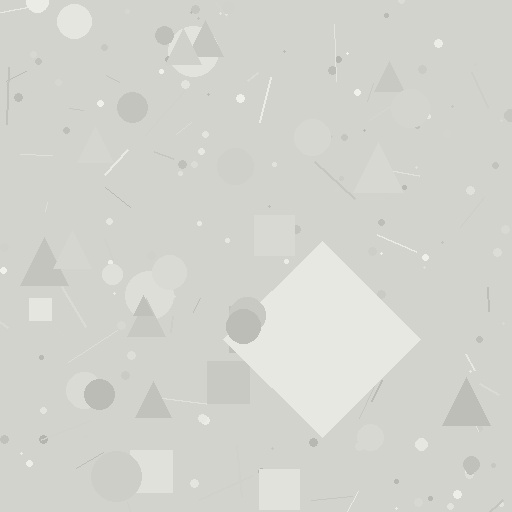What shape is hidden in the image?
A diamond is hidden in the image.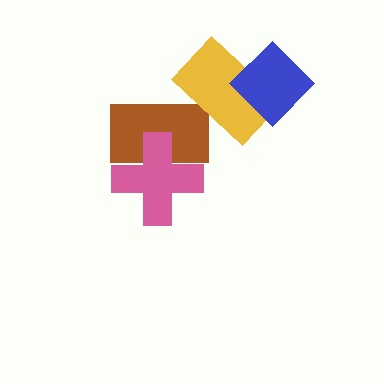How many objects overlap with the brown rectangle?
2 objects overlap with the brown rectangle.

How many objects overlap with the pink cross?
1 object overlaps with the pink cross.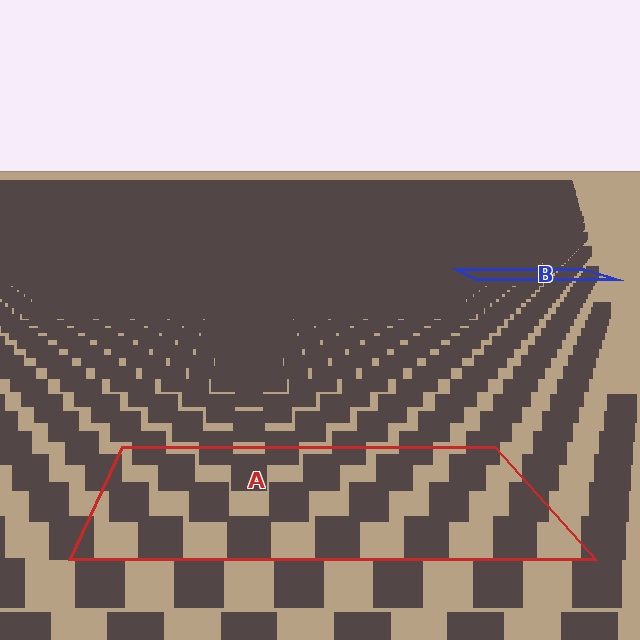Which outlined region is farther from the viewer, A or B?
Region B is farther from the viewer — the texture elements inside it appear smaller and more densely packed.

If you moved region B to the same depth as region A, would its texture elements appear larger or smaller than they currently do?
They would appear larger. At a closer depth, the same texture elements are projected at a bigger on-screen size.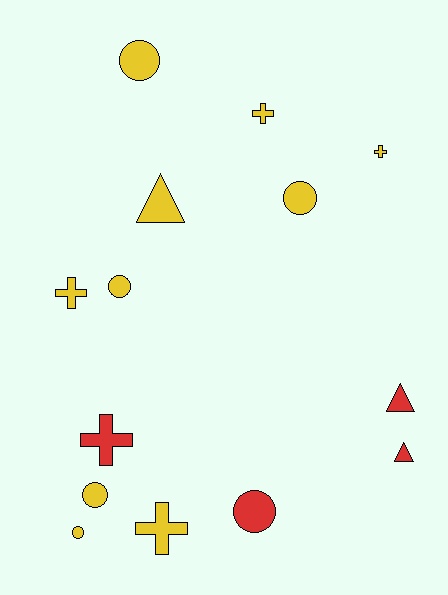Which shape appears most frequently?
Circle, with 6 objects.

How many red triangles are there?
There are 2 red triangles.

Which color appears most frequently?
Yellow, with 10 objects.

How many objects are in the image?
There are 14 objects.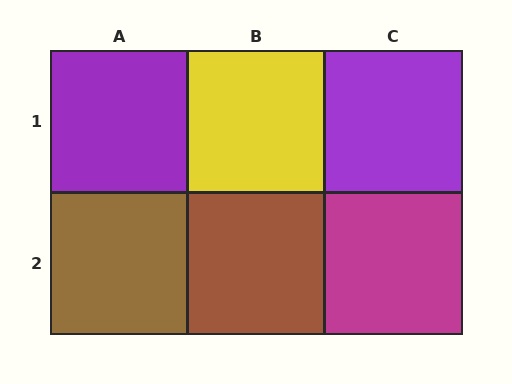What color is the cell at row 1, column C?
Purple.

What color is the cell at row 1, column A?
Purple.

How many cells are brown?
2 cells are brown.